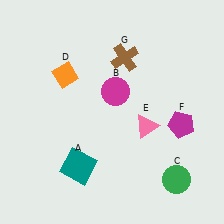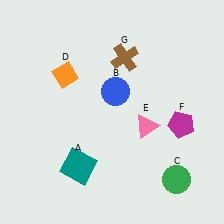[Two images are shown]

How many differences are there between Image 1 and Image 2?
There is 1 difference between the two images.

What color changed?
The circle (B) changed from magenta in Image 1 to blue in Image 2.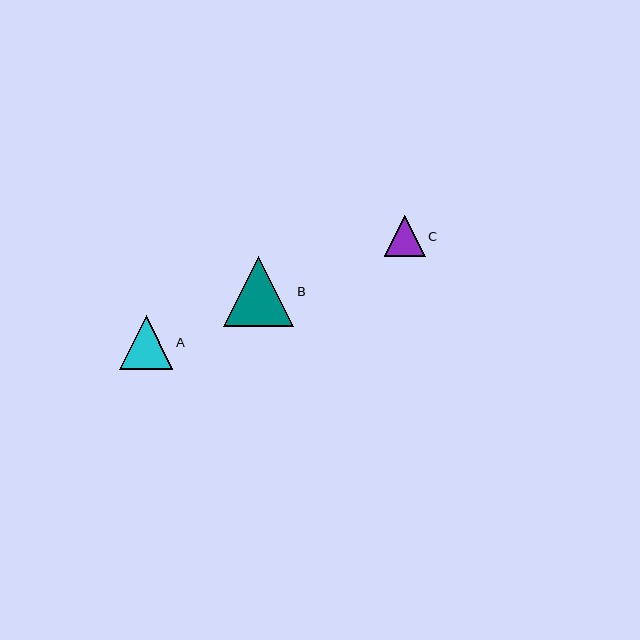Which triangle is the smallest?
Triangle C is the smallest with a size of approximately 41 pixels.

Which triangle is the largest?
Triangle B is the largest with a size of approximately 70 pixels.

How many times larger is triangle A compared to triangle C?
Triangle A is approximately 1.3 times the size of triangle C.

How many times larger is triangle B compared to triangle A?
Triangle B is approximately 1.3 times the size of triangle A.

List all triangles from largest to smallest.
From largest to smallest: B, A, C.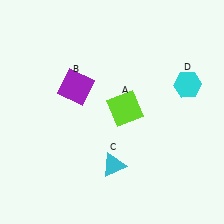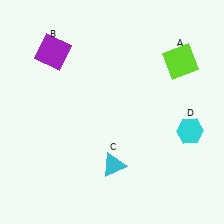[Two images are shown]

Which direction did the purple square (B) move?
The purple square (B) moved up.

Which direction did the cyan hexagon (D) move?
The cyan hexagon (D) moved down.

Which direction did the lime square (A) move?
The lime square (A) moved right.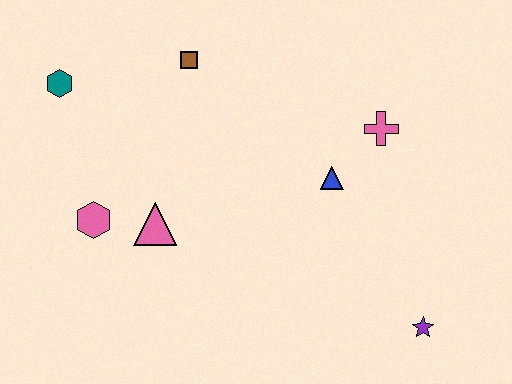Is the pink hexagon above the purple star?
Yes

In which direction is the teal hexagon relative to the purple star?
The teal hexagon is to the left of the purple star.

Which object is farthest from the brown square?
The purple star is farthest from the brown square.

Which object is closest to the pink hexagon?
The pink triangle is closest to the pink hexagon.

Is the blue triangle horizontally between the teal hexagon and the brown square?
No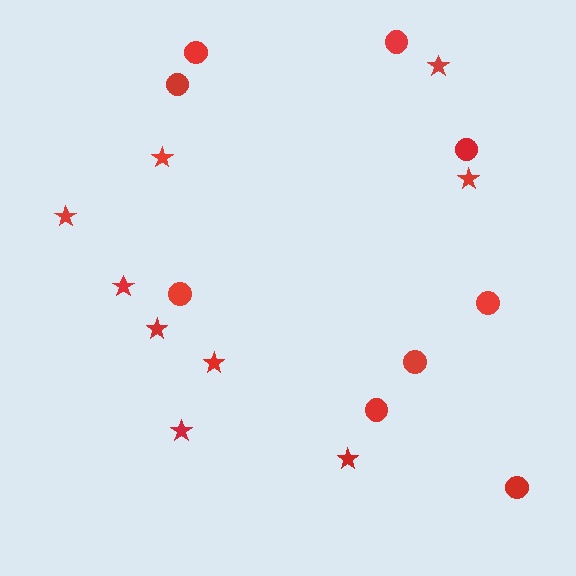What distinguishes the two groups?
There are 2 groups: one group of circles (9) and one group of stars (9).